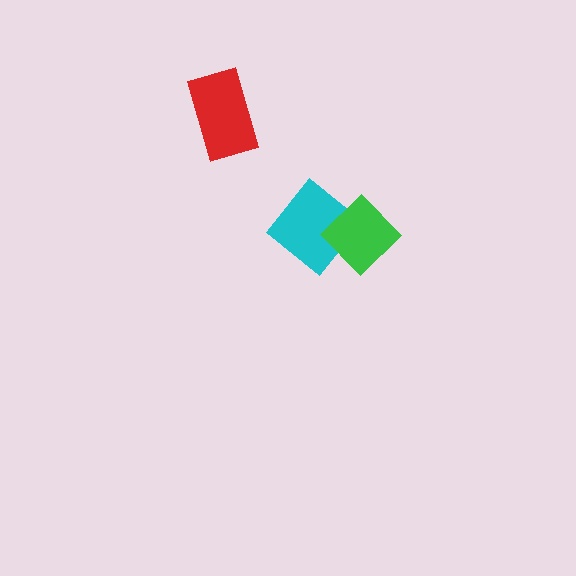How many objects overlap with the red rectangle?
0 objects overlap with the red rectangle.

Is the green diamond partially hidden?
No, no other shape covers it.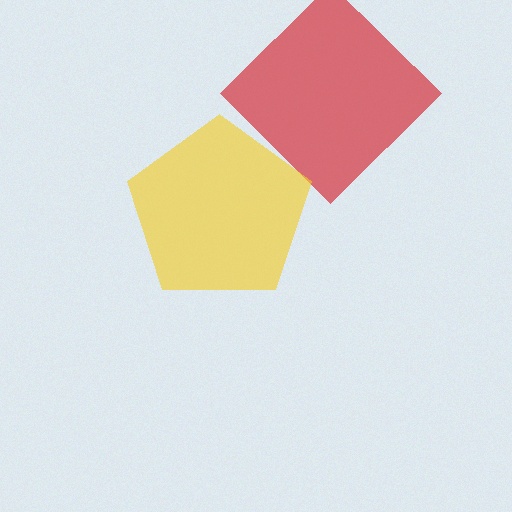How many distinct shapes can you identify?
There are 2 distinct shapes: a red diamond, a yellow pentagon.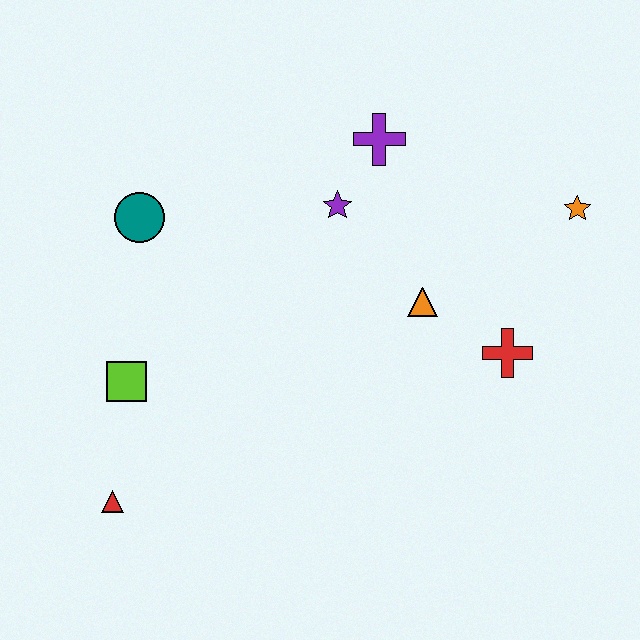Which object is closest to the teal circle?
The lime square is closest to the teal circle.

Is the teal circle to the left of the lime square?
No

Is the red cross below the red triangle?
No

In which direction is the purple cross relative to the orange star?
The purple cross is to the left of the orange star.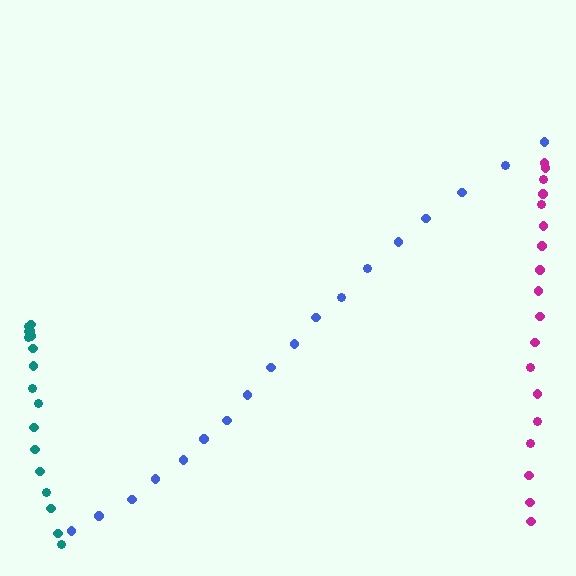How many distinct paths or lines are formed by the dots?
There are 3 distinct paths.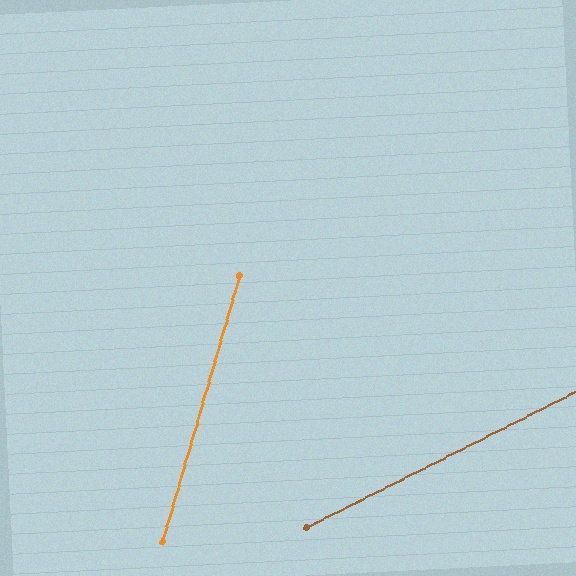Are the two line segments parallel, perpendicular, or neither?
Neither parallel nor perpendicular — they differ by about 47°.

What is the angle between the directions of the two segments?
Approximately 47 degrees.